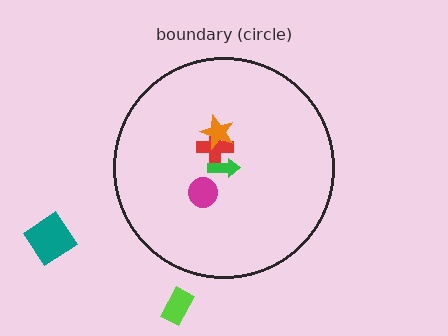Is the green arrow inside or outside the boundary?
Inside.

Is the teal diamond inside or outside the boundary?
Outside.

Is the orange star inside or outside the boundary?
Inside.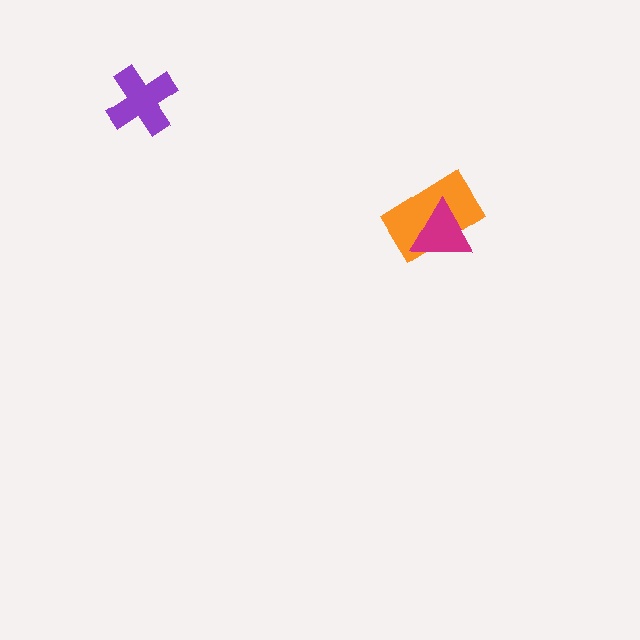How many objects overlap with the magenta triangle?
1 object overlaps with the magenta triangle.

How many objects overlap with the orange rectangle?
1 object overlaps with the orange rectangle.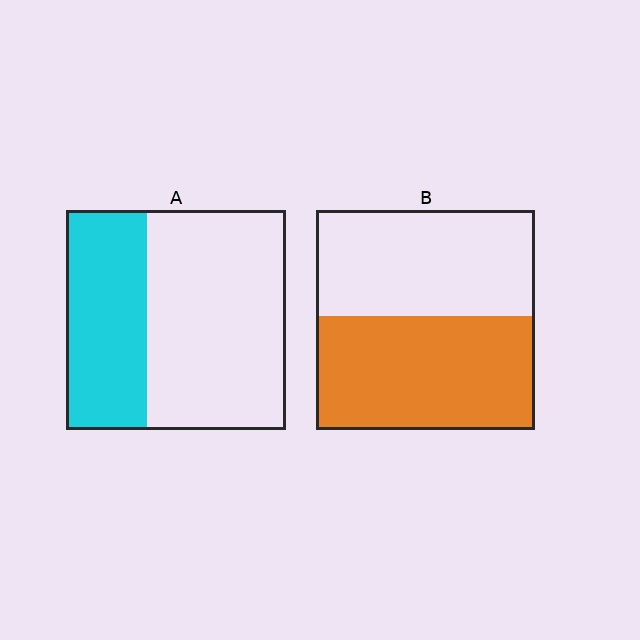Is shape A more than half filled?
No.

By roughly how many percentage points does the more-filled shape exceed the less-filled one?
By roughly 15 percentage points (B over A).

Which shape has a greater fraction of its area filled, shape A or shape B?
Shape B.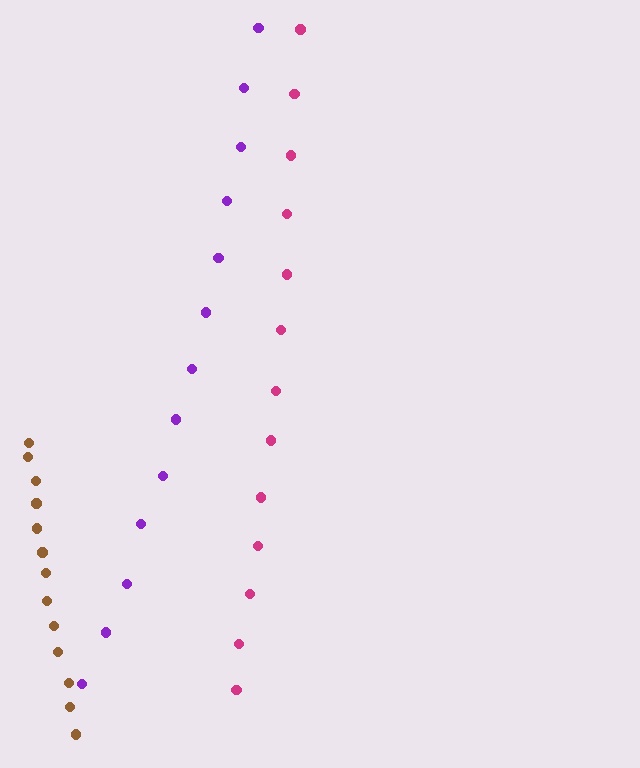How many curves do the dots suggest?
There are 3 distinct paths.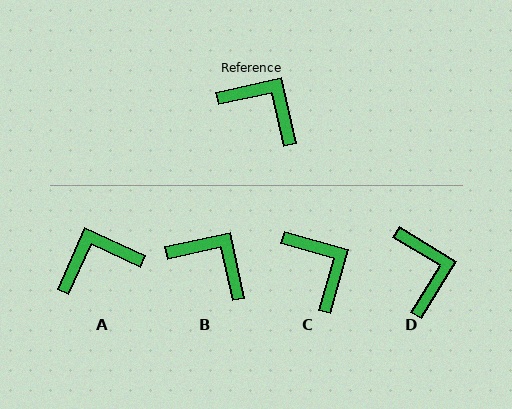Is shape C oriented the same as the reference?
No, it is off by about 28 degrees.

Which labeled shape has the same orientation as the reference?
B.